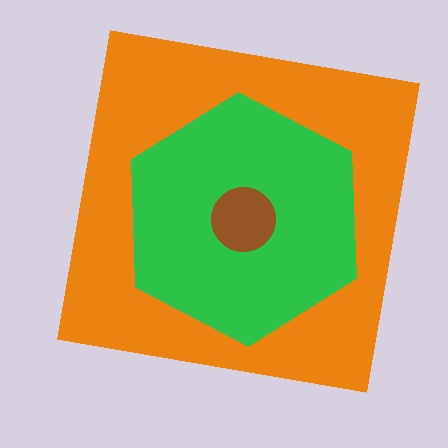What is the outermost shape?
The orange square.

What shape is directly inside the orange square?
The green hexagon.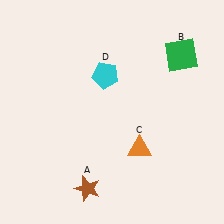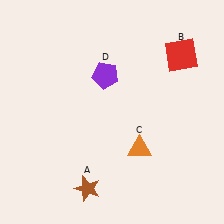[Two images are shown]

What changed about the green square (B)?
In Image 1, B is green. In Image 2, it changed to red.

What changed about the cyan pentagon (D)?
In Image 1, D is cyan. In Image 2, it changed to purple.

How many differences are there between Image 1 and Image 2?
There are 2 differences between the two images.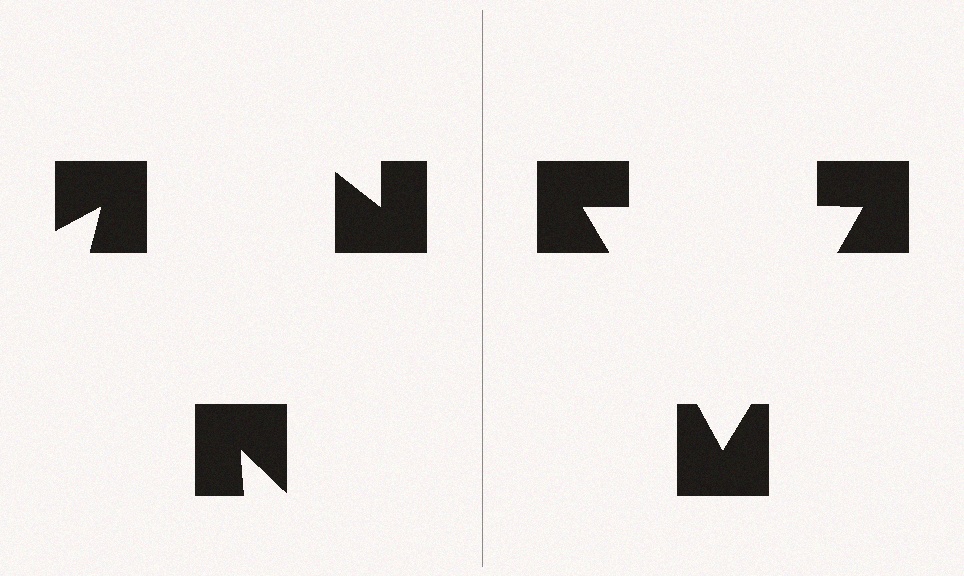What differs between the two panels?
The notched squares are positioned identically on both sides; only the wedge orientations differ. On the right they align to a triangle; on the left they are misaligned.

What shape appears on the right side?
An illusory triangle.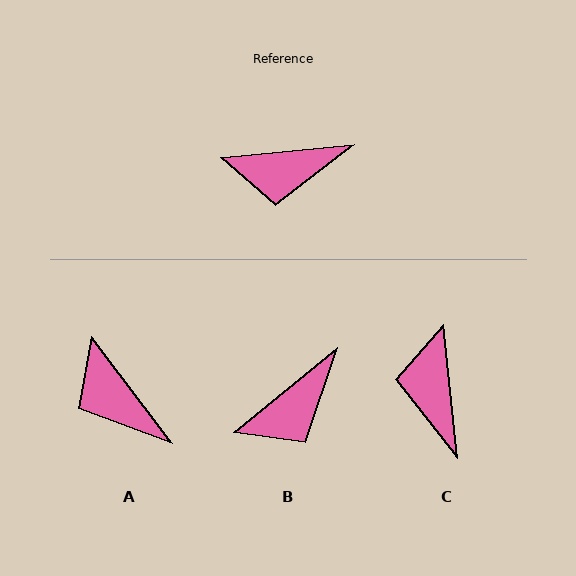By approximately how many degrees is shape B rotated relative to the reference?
Approximately 34 degrees counter-clockwise.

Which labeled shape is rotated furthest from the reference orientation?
C, about 90 degrees away.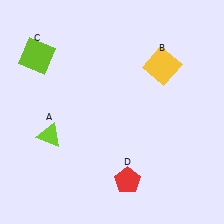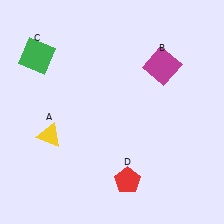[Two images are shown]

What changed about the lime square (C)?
In Image 1, C is lime. In Image 2, it changed to green.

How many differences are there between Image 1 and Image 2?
There are 3 differences between the two images.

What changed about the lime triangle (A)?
In Image 1, A is lime. In Image 2, it changed to yellow.